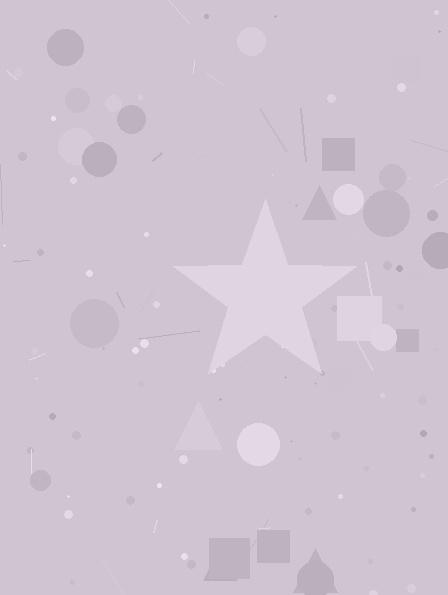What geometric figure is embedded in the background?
A star is embedded in the background.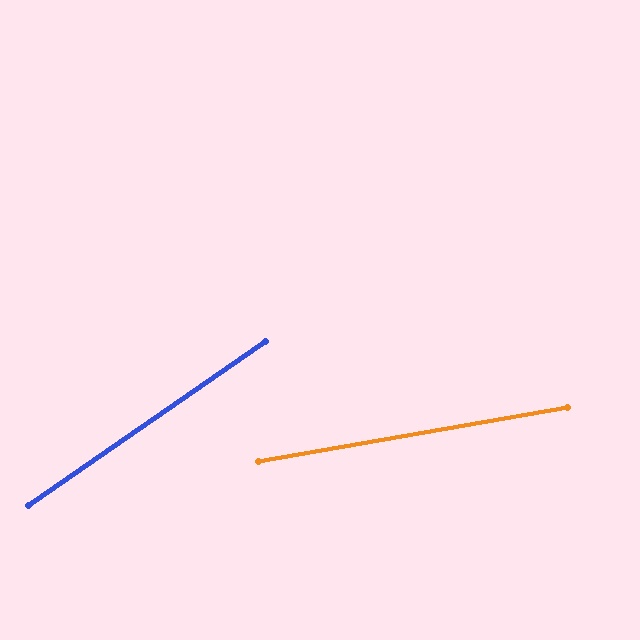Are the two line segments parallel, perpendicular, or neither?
Neither parallel nor perpendicular — they differ by about 25°.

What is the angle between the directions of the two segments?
Approximately 25 degrees.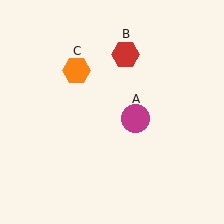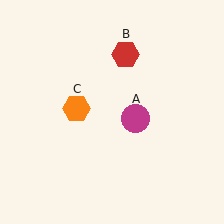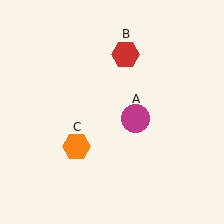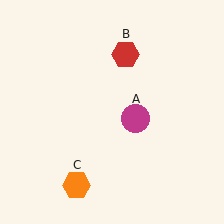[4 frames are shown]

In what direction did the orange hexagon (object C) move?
The orange hexagon (object C) moved down.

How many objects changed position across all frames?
1 object changed position: orange hexagon (object C).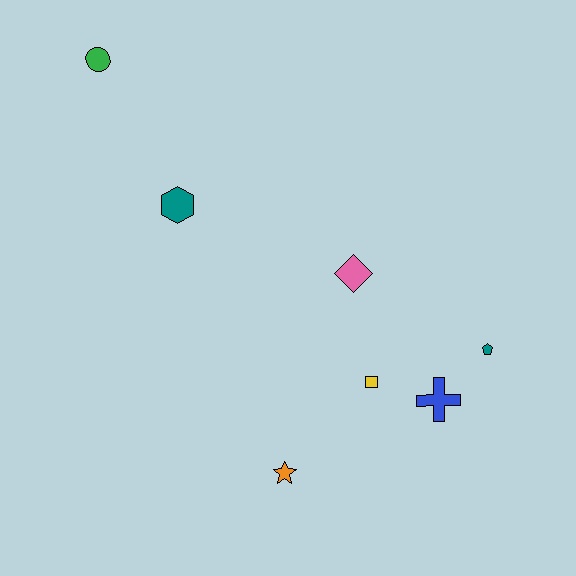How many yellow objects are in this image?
There is 1 yellow object.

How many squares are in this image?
There is 1 square.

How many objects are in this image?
There are 7 objects.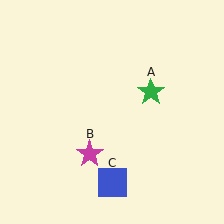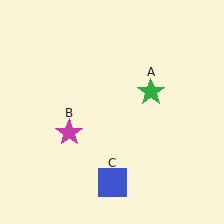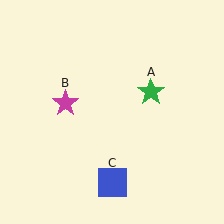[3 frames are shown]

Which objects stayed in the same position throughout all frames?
Green star (object A) and blue square (object C) remained stationary.